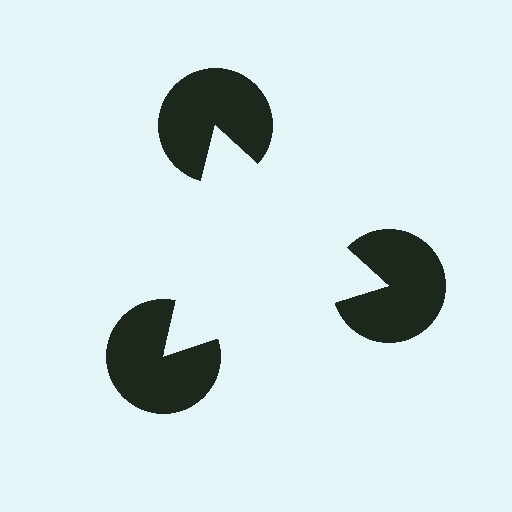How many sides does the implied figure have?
3 sides.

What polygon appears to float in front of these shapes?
An illusory triangle — its edges are inferred from the aligned wedge cuts in the pac-man discs, not physically drawn.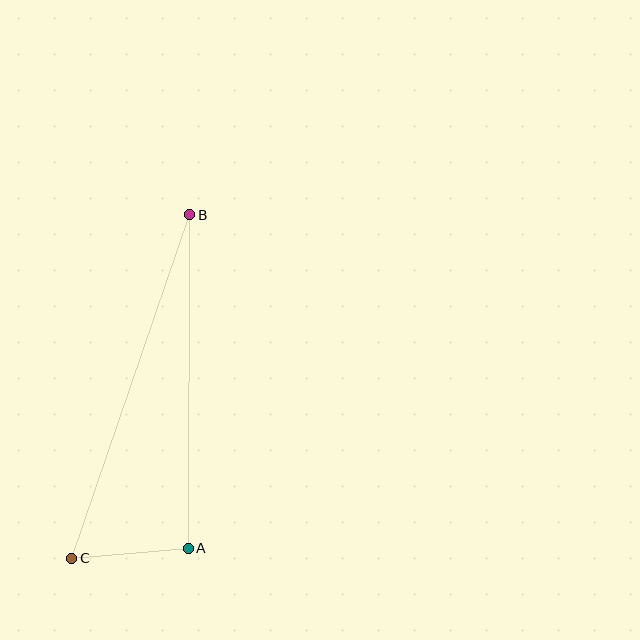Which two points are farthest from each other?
Points B and C are farthest from each other.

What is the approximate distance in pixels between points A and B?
The distance between A and B is approximately 333 pixels.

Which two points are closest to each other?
Points A and C are closest to each other.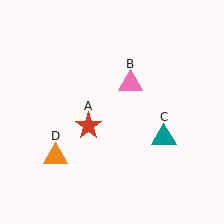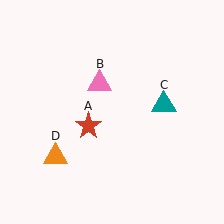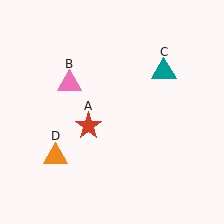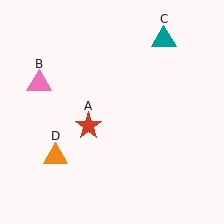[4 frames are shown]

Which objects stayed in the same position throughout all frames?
Red star (object A) and orange triangle (object D) remained stationary.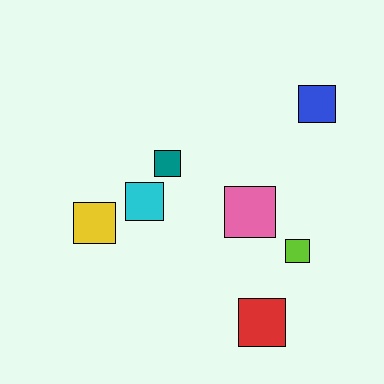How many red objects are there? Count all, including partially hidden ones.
There is 1 red object.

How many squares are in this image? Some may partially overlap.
There are 7 squares.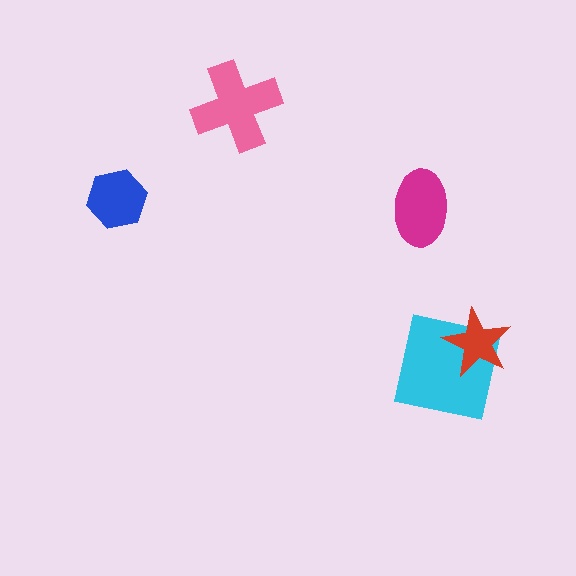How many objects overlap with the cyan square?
1 object overlaps with the cyan square.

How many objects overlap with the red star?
1 object overlaps with the red star.